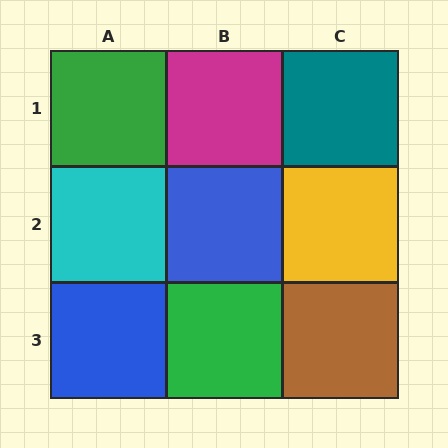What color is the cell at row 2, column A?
Cyan.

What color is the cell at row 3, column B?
Green.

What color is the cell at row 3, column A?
Blue.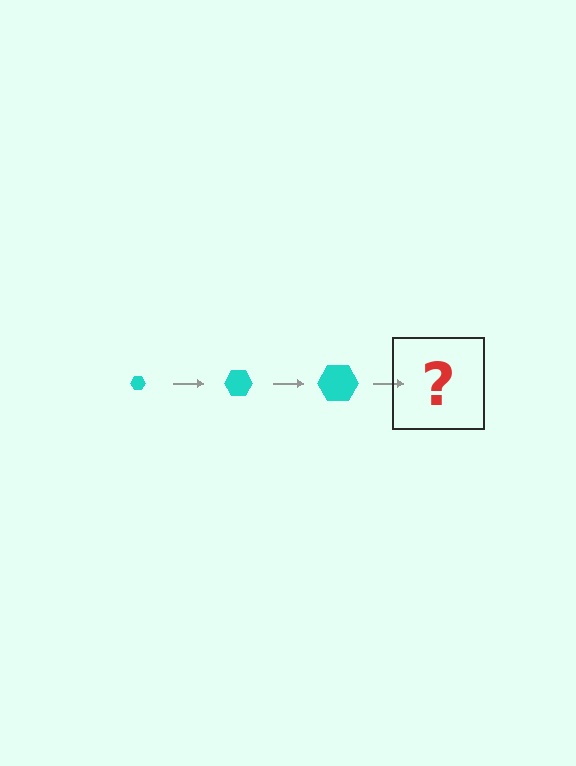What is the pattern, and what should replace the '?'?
The pattern is that the hexagon gets progressively larger each step. The '?' should be a cyan hexagon, larger than the previous one.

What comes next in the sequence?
The next element should be a cyan hexagon, larger than the previous one.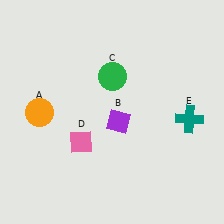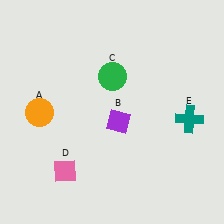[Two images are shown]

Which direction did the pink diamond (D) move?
The pink diamond (D) moved down.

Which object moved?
The pink diamond (D) moved down.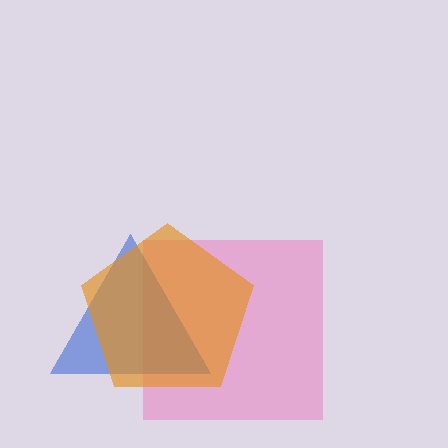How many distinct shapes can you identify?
There are 3 distinct shapes: a pink square, a blue triangle, an orange pentagon.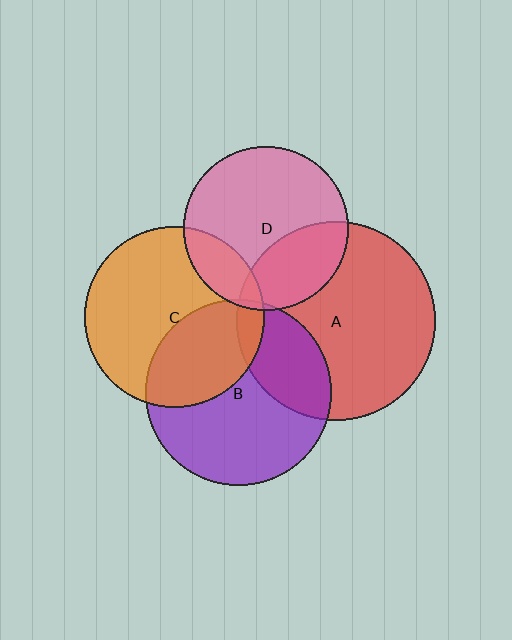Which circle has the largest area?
Circle A (red).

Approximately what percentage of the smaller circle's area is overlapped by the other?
Approximately 35%.